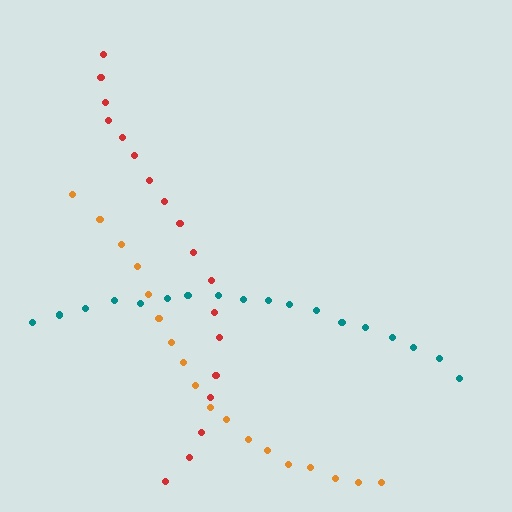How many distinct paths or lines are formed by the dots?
There are 3 distinct paths.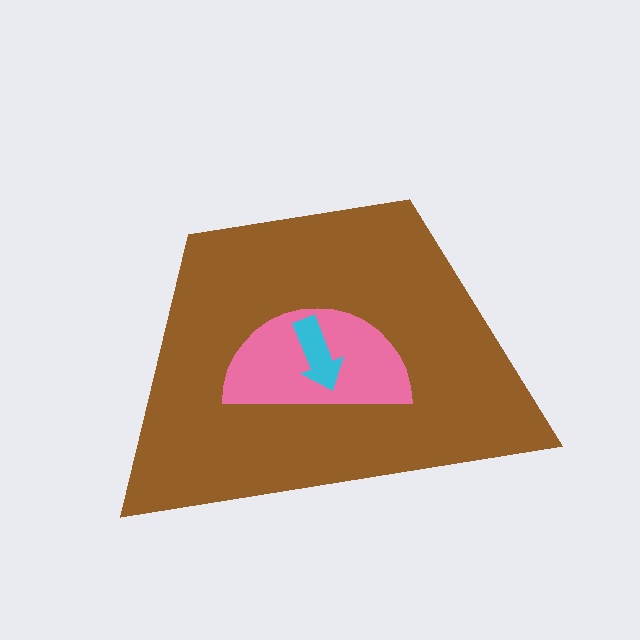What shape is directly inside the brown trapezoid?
The pink semicircle.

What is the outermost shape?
The brown trapezoid.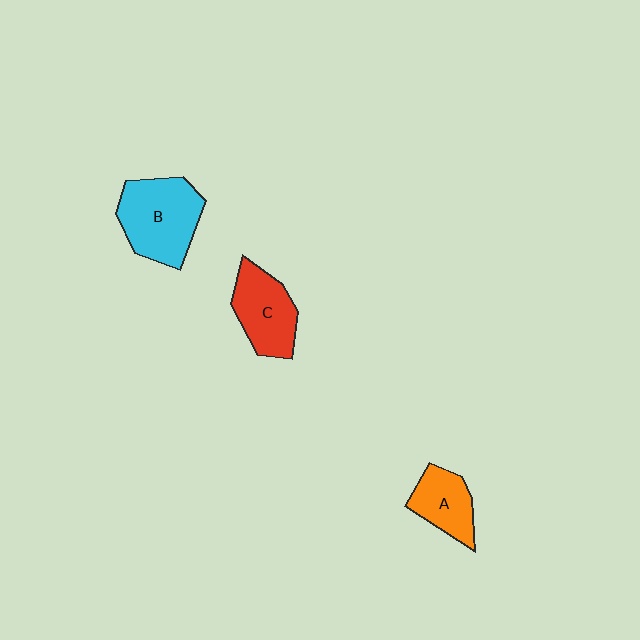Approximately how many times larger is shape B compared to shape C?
Approximately 1.3 times.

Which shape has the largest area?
Shape B (cyan).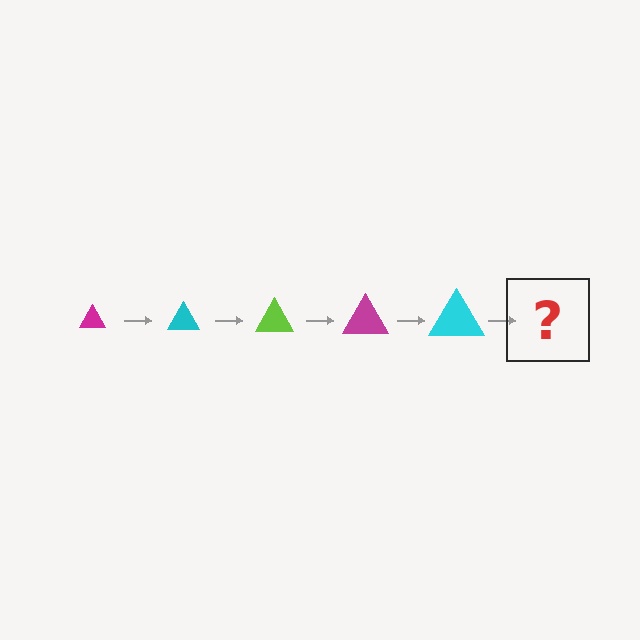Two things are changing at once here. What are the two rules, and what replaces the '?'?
The two rules are that the triangle grows larger each step and the color cycles through magenta, cyan, and lime. The '?' should be a lime triangle, larger than the previous one.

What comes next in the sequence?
The next element should be a lime triangle, larger than the previous one.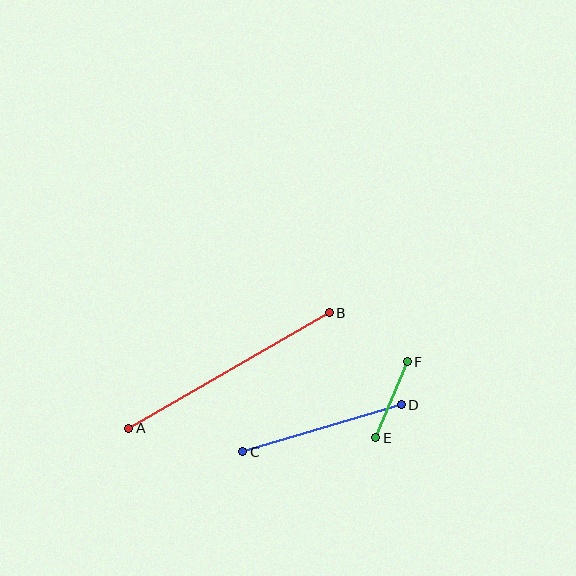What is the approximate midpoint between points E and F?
The midpoint is at approximately (392, 400) pixels.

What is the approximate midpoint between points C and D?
The midpoint is at approximately (322, 428) pixels.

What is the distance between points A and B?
The distance is approximately 232 pixels.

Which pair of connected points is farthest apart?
Points A and B are farthest apart.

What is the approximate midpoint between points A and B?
The midpoint is at approximately (229, 370) pixels.